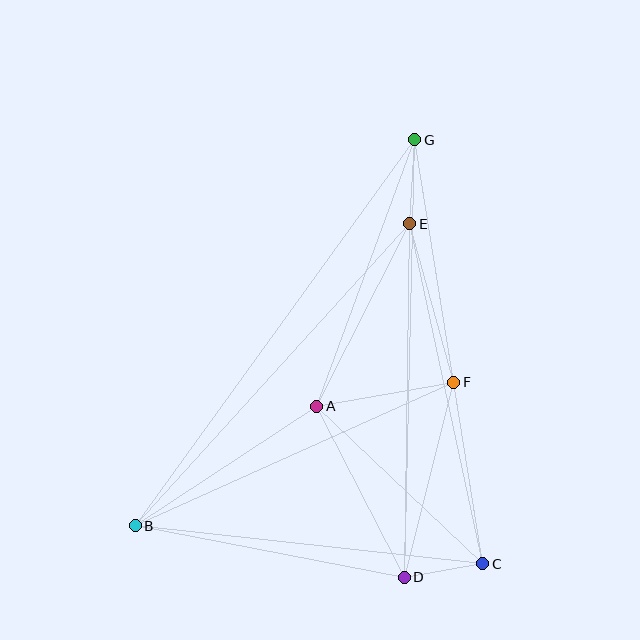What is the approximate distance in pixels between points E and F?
The distance between E and F is approximately 165 pixels.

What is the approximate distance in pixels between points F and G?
The distance between F and G is approximately 246 pixels.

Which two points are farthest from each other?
Points B and G are farthest from each other.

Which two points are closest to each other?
Points C and D are closest to each other.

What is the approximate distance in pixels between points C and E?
The distance between C and E is approximately 348 pixels.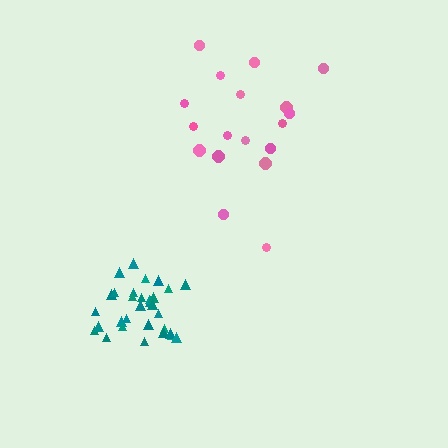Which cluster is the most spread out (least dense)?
Pink.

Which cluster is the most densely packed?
Teal.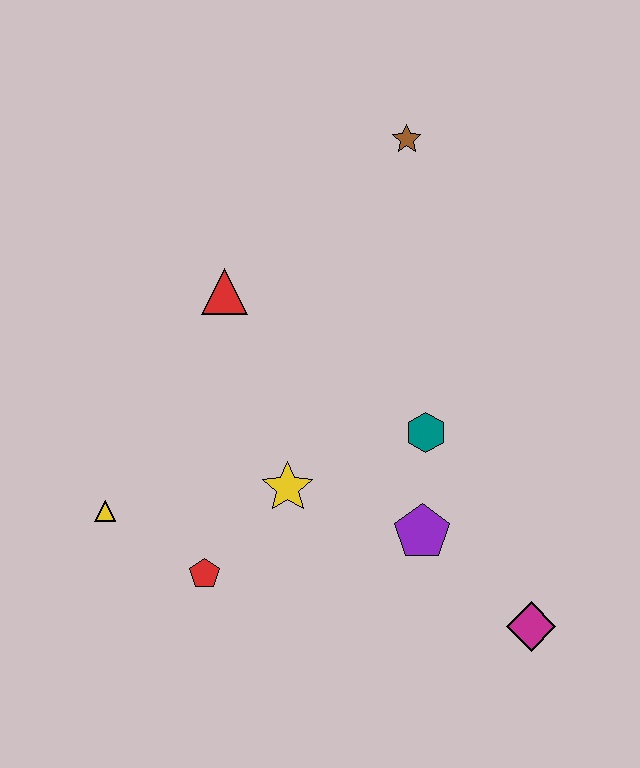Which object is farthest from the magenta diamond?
The brown star is farthest from the magenta diamond.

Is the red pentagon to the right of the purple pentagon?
No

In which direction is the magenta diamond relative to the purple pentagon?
The magenta diamond is to the right of the purple pentagon.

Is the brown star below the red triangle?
No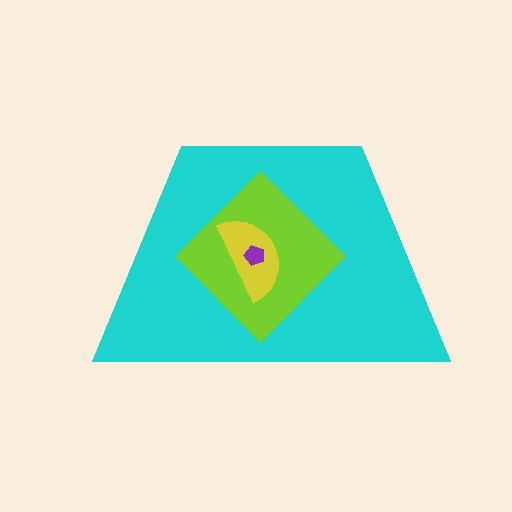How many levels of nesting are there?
4.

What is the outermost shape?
The cyan trapezoid.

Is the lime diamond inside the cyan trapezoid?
Yes.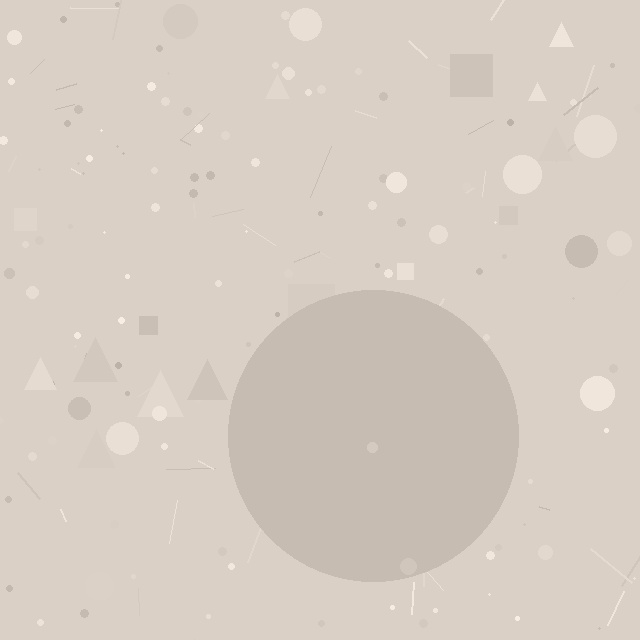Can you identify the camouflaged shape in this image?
The camouflaged shape is a circle.